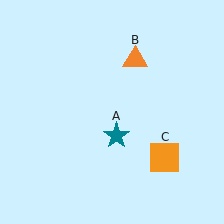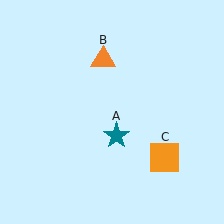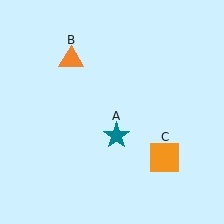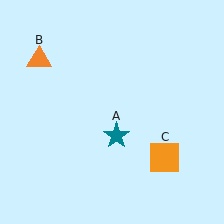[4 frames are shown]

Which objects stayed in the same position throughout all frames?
Teal star (object A) and orange square (object C) remained stationary.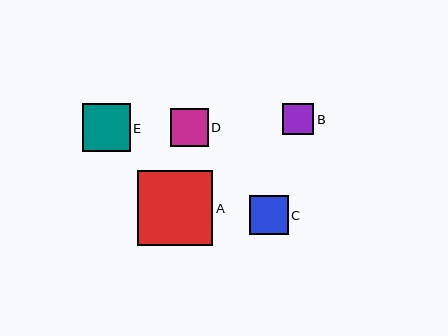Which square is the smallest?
Square B is the smallest with a size of approximately 31 pixels.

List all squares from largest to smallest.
From largest to smallest: A, E, C, D, B.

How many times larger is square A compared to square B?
Square A is approximately 2.4 times the size of square B.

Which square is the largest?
Square A is the largest with a size of approximately 75 pixels.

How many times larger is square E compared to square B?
Square E is approximately 1.5 times the size of square B.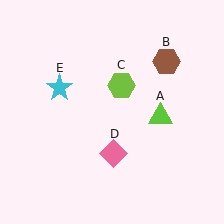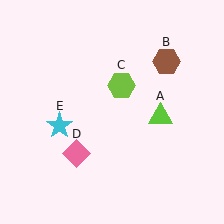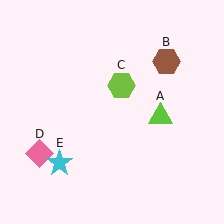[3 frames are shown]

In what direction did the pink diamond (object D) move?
The pink diamond (object D) moved left.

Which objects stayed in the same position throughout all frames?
Lime triangle (object A) and brown hexagon (object B) and lime hexagon (object C) remained stationary.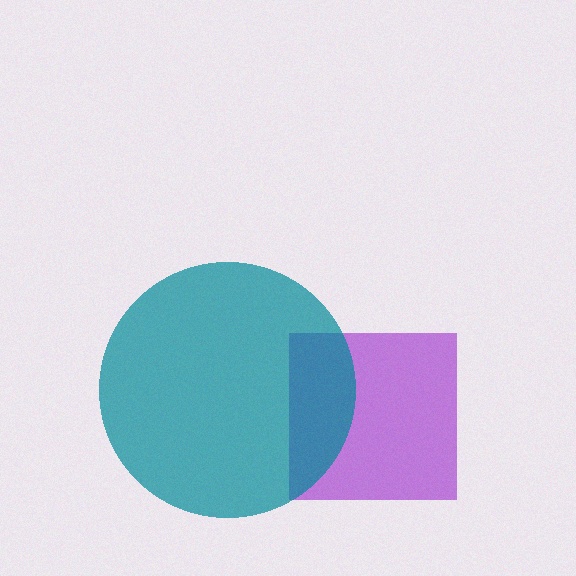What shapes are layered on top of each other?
The layered shapes are: a purple square, a teal circle.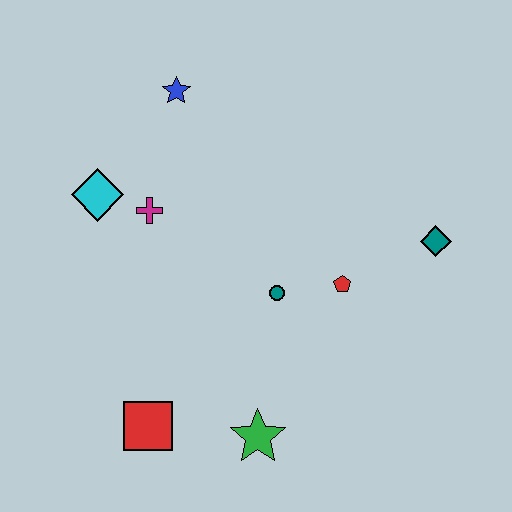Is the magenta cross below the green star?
No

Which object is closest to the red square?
The green star is closest to the red square.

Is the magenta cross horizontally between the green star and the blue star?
No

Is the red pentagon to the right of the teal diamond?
No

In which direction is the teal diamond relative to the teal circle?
The teal diamond is to the right of the teal circle.